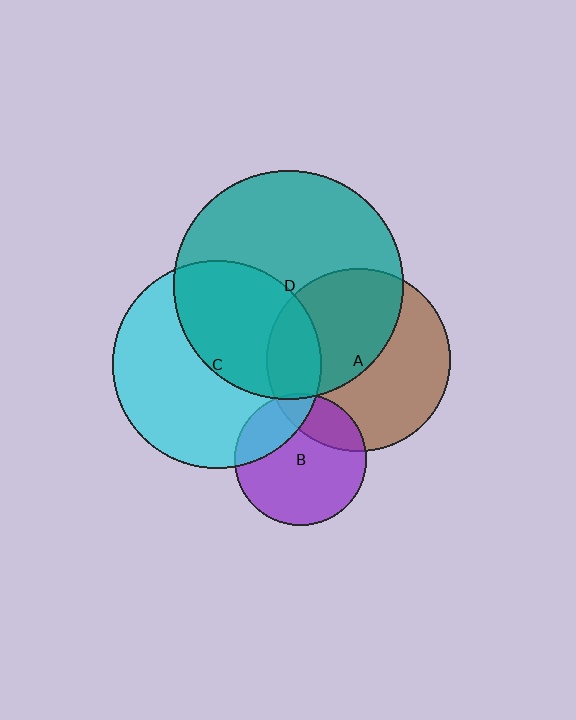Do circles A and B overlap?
Yes.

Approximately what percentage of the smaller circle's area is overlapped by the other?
Approximately 25%.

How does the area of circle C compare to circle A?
Approximately 1.3 times.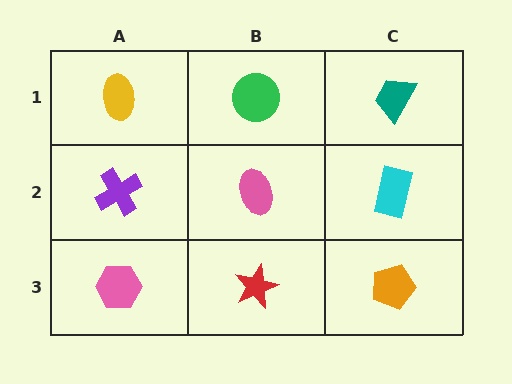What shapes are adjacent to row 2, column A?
A yellow ellipse (row 1, column A), a pink hexagon (row 3, column A), a pink ellipse (row 2, column B).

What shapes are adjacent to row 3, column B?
A pink ellipse (row 2, column B), a pink hexagon (row 3, column A), an orange pentagon (row 3, column C).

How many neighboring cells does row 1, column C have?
2.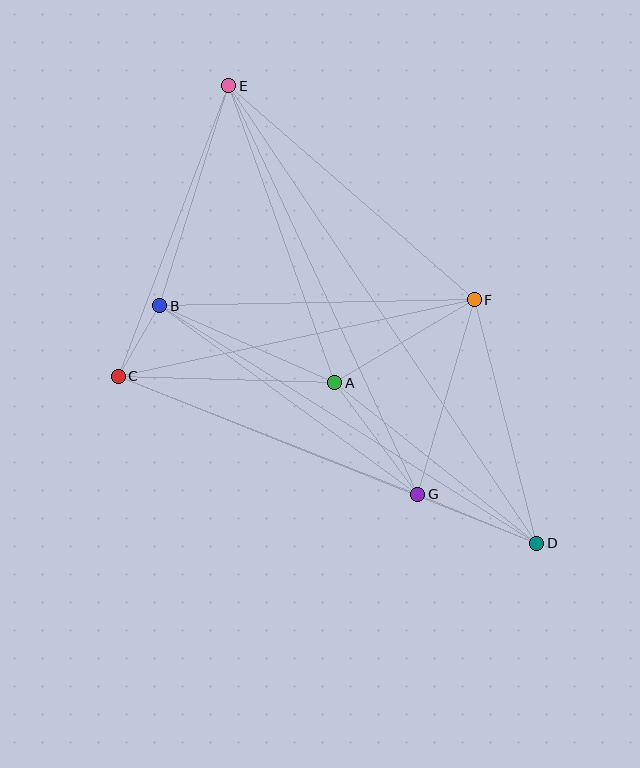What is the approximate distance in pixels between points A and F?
The distance between A and F is approximately 162 pixels.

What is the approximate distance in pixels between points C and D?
The distance between C and D is approximately 450 pixels.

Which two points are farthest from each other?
Points D and E are farthest from each other.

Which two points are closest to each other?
Points B and C are closest to each other.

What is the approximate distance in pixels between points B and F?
The distance between B and F is approximately 315 pixels.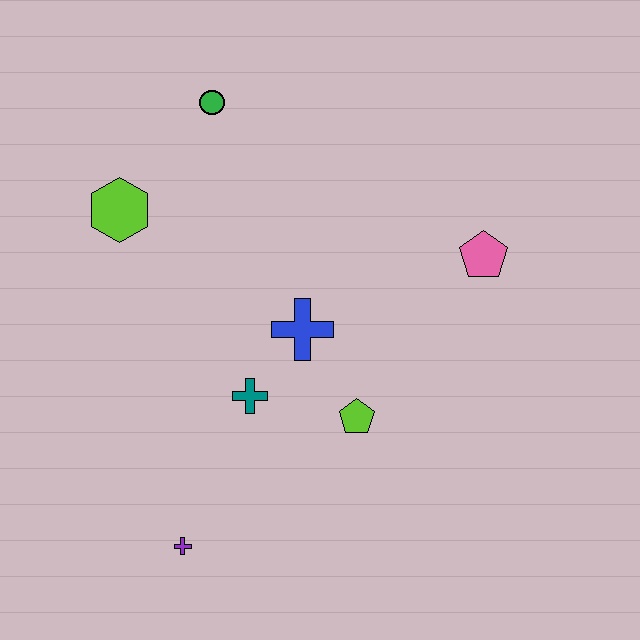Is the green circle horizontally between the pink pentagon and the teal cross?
No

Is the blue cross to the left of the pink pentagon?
Yes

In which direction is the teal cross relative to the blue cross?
The teal cross is below the blue cross.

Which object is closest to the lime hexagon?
The green circle is closest to the lime hexagon.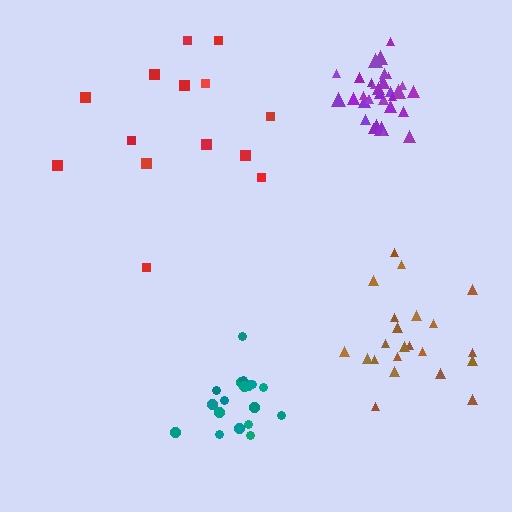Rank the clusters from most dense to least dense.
purple, teal, brown, red.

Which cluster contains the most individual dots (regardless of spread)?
Purple (33).